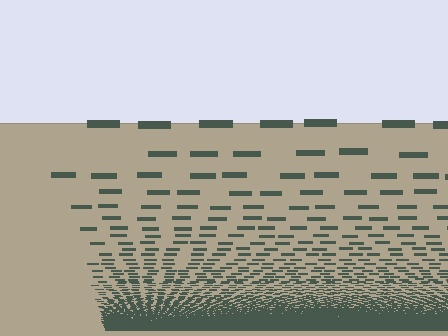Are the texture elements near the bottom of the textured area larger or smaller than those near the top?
Smaller. The gradient is inverted — elements near the bottom are smaller and denser.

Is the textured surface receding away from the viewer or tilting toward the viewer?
The surface appears to tilt toward the viewer. Texture elements get larger and sparser toward the top.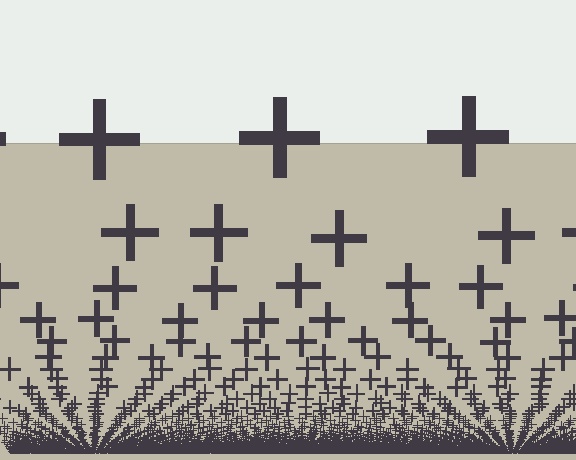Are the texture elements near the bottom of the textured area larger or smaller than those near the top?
Smaller. The gradient is inverted — elements near the bottom are smaller and denser.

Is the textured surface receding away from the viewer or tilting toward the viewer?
The surface appears to tilt toward the viewer. Texture elements get larger and sparser toward the top.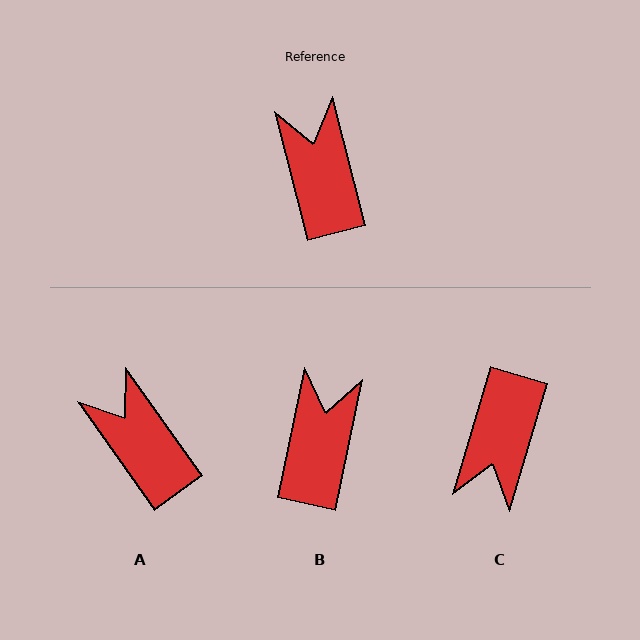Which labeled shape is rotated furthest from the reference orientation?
C, about 149 degrees away.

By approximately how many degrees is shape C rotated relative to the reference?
Approximately 149 degrees counter-clockwise.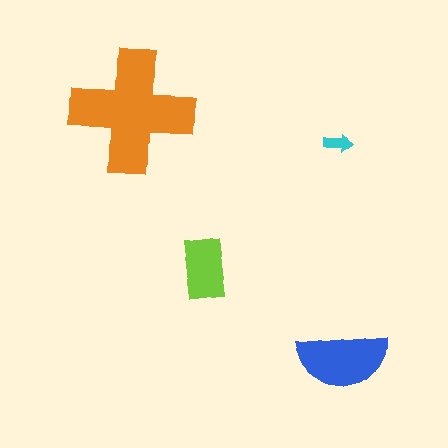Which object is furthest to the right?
The blue semicircle is rightmost.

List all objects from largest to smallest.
The orange cross, the blue semicircle, the lime rectangle, the cyan arrow.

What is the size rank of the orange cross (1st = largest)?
1st.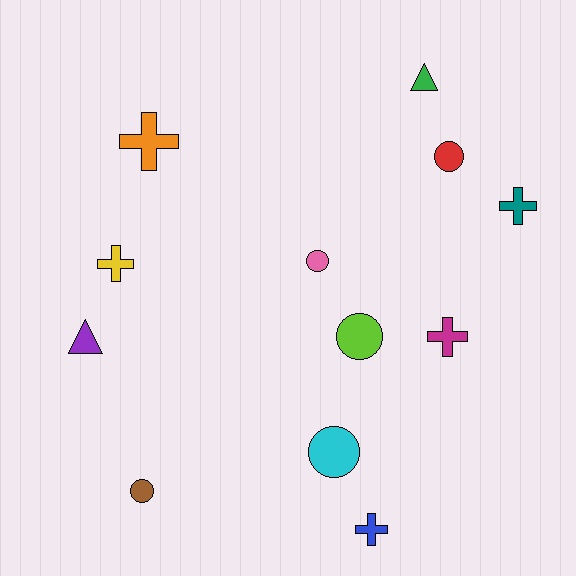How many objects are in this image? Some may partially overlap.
There are 12 objects.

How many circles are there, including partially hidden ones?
There are 5 circles.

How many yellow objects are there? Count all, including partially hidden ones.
There is 1 yellow object.